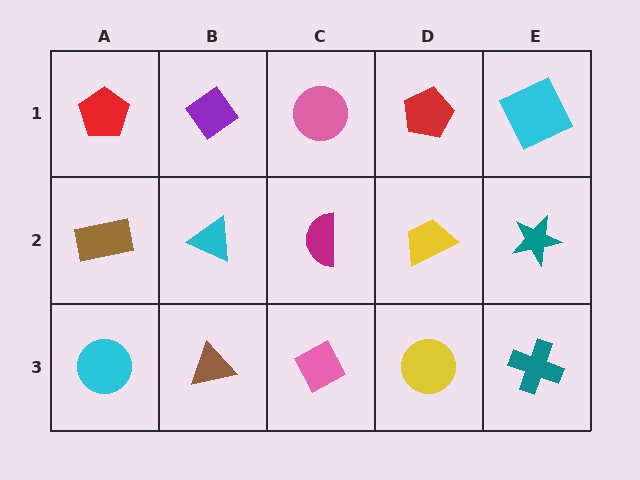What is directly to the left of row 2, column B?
A brown rectangle.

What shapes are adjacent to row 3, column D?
A yellow trapezoid (row 2, column D), a pink diamond (row 3, column C), a teal cross (row 3, column E).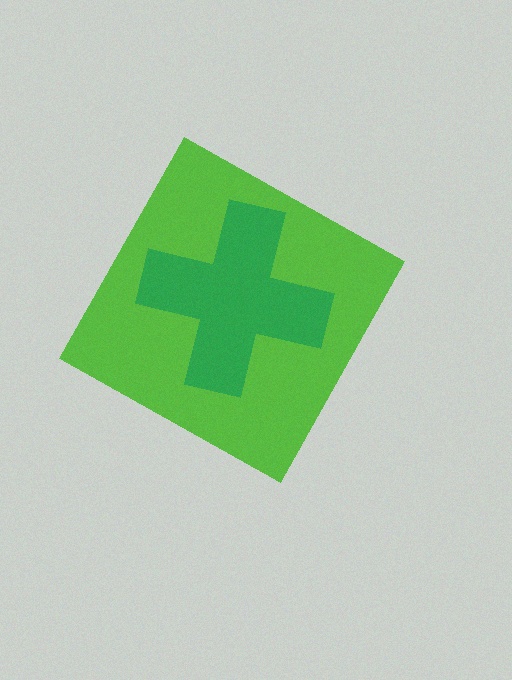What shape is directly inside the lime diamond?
The green cross.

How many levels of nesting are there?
2.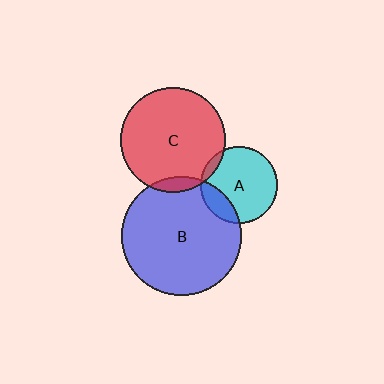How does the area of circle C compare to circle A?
Approximately 1.9 times.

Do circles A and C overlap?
Yes.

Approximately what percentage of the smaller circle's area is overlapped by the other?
Approximately 5%.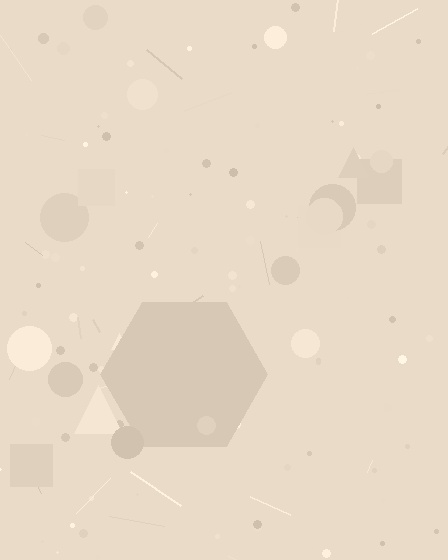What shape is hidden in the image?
A hexagon is hidden in the image.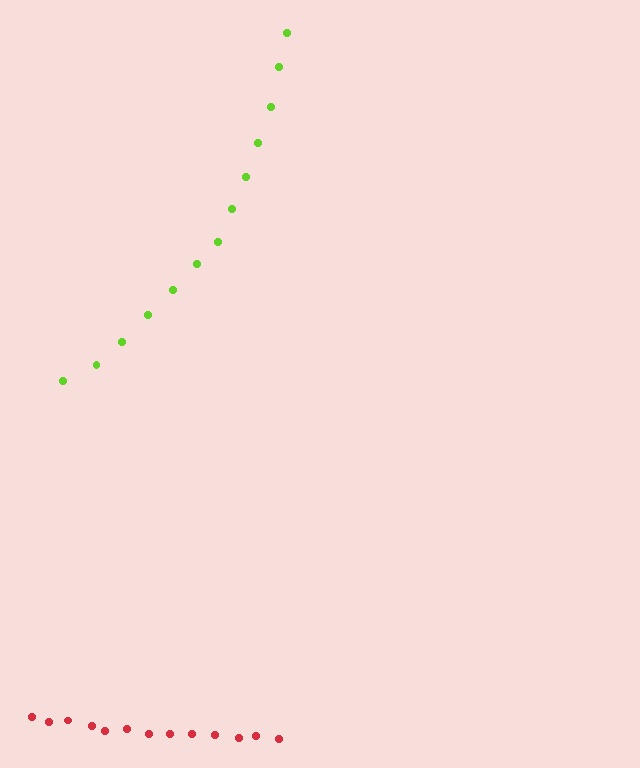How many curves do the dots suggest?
There are 2 distinct paths.